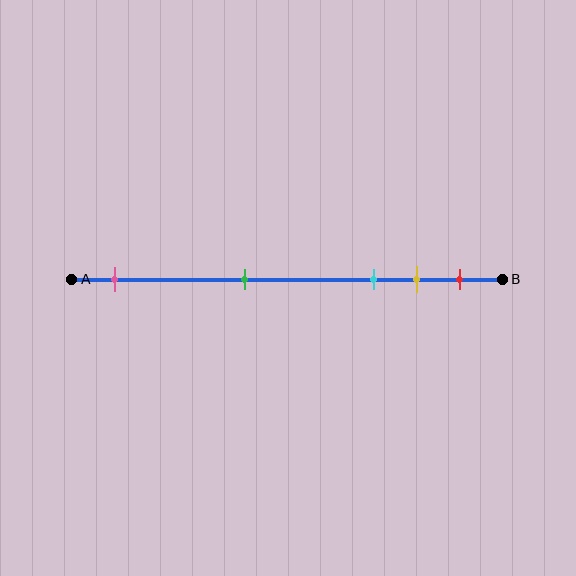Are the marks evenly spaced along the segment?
No, the marks are not evenly spaced.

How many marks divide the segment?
There are 5 marks dividing the segment.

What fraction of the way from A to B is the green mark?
The green mark is approximately 40% (0.4) of the way from A to B.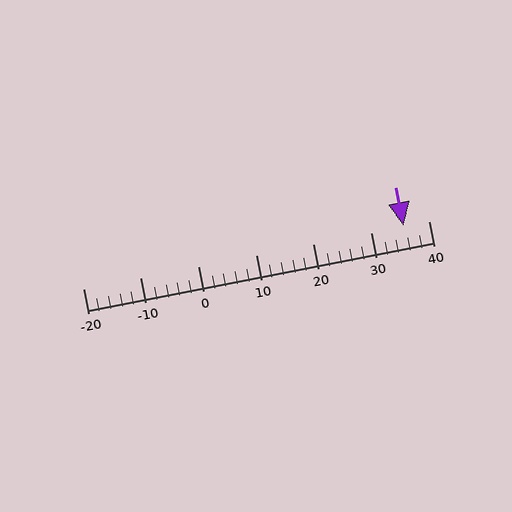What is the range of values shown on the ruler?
The ruler shows values from -20 to 40.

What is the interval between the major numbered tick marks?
The major tick marks are spaced 10 units apart.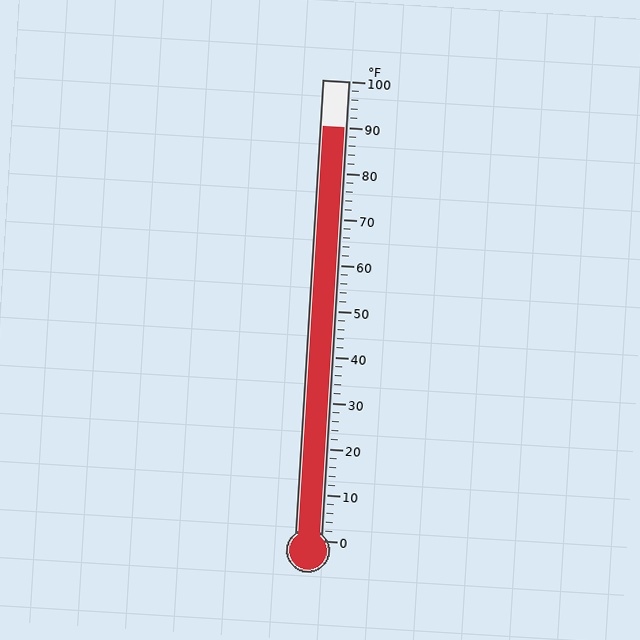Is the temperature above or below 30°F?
The temperature is above 30°F.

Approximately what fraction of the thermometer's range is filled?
The thermometer is filled to approximately 90% of its range.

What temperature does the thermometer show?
The thermometer shows approximately 90°F.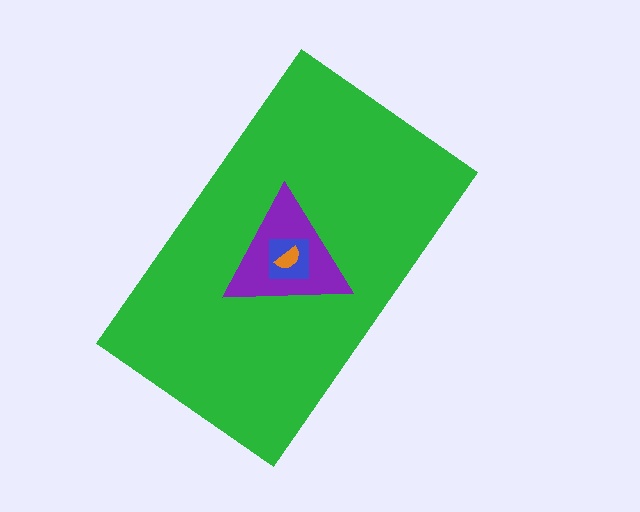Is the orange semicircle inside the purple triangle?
Yes.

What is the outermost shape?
The green rectangle.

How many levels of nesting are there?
4.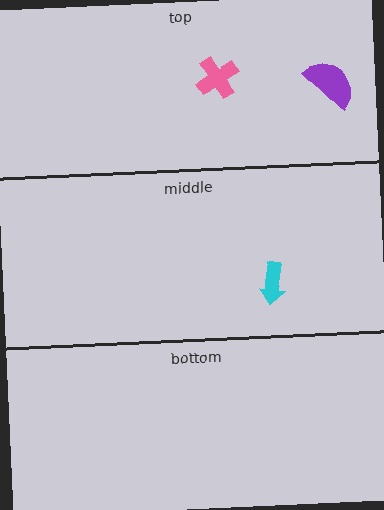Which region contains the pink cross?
The top region.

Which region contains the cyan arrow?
The middle region.